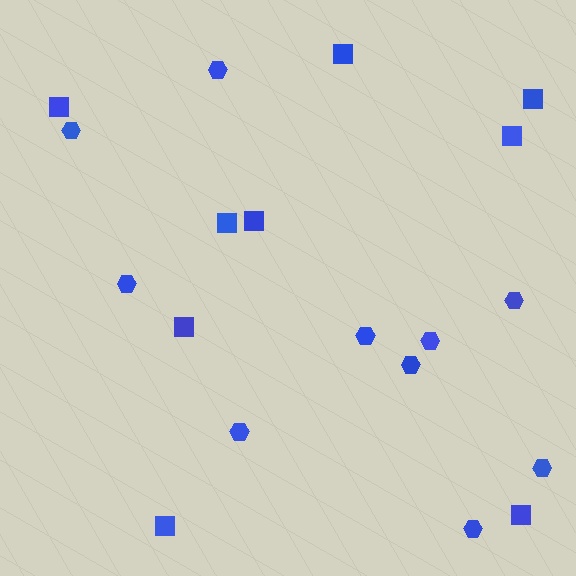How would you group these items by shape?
There are 2 groups: one group of squares (9) and one group of hexagons (10).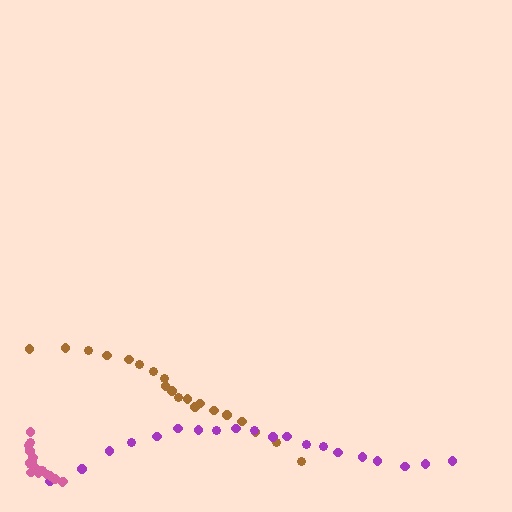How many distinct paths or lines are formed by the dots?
There are 3 distinct paths.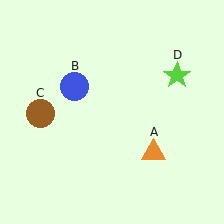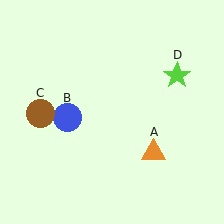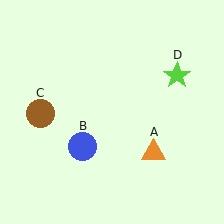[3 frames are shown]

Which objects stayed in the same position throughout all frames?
Orange triangle (object A) and brown circle (object C) and lime star (object D) remained stationary.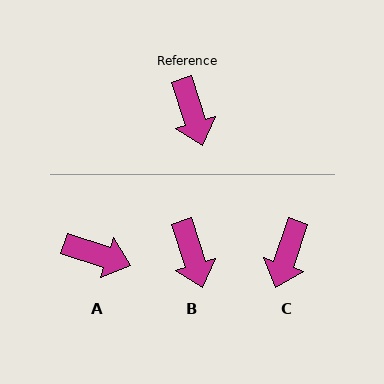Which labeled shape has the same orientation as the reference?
B.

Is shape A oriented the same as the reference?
No, it is off by about 54 degrees.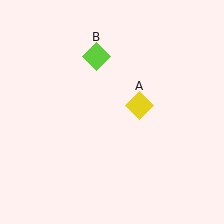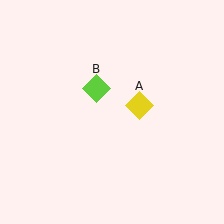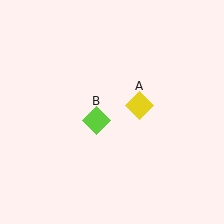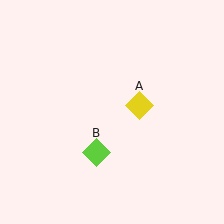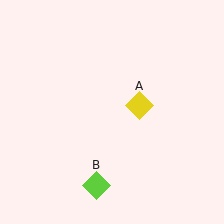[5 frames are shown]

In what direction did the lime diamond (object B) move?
The lime diamond (object B) moved down.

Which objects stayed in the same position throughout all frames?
Yellow diamond (object A) remained stationary.